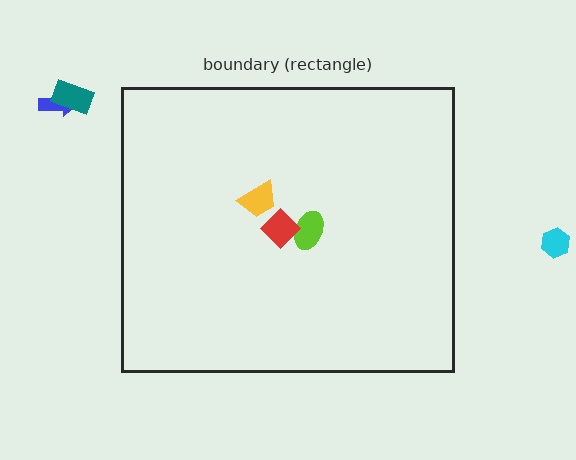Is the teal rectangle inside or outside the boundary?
Outside.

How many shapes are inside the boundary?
3 inside, 3 outside.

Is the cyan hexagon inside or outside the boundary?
Outside.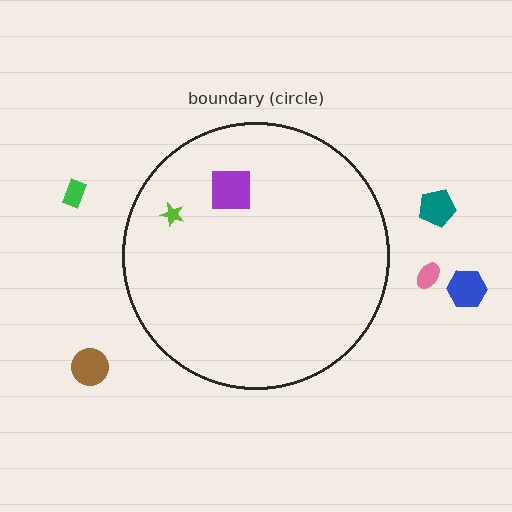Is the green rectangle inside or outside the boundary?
Outside.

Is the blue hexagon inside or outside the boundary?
Outside.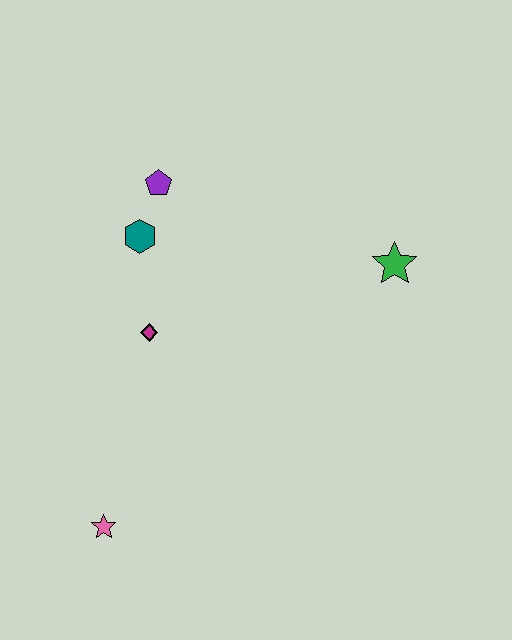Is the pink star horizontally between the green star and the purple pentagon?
No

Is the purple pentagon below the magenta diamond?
No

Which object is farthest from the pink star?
The green star is farthest from the pink star.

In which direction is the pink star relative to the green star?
The pink star is to the left of the green star.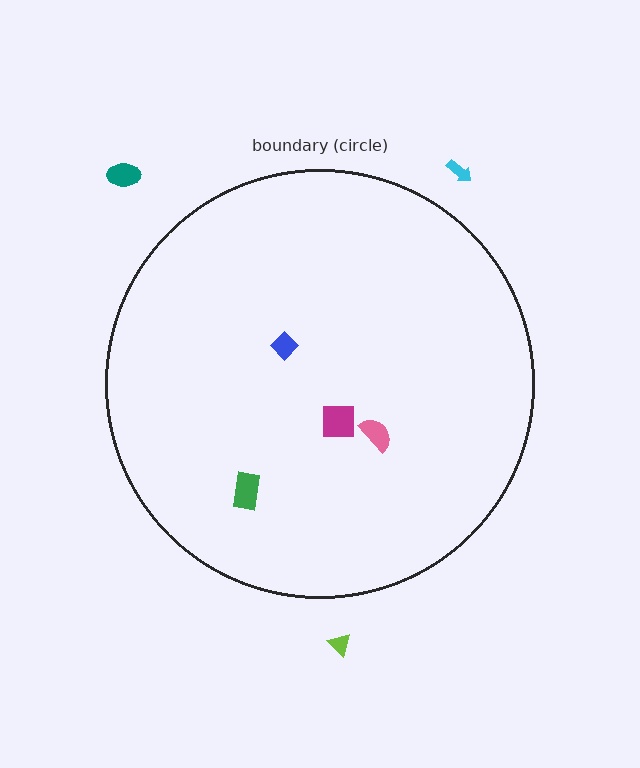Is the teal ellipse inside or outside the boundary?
Outside.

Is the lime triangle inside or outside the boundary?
Outside.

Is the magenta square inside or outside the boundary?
Inside.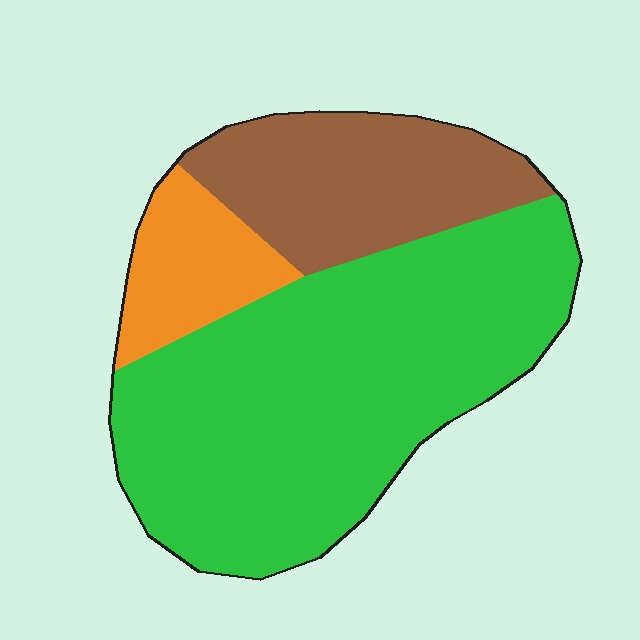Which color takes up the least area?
Orange, at roughly 10%.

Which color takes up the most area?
Green, at roughly 65%.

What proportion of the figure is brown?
Brown covers roughly 25% of the figure.